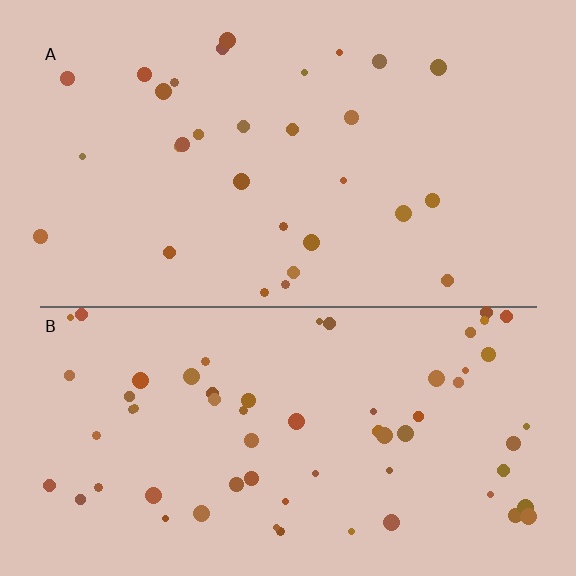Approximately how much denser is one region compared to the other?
Approximately 2.1× — region B over region A.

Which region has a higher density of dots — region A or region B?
B (the bottom).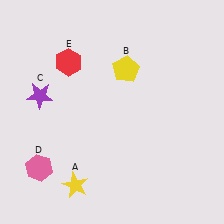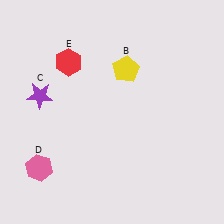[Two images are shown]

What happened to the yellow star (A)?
The yellow star (A) was removed in Image 2. It was in the bottom-left area of Image 1.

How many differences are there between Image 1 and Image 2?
There is 1 difference between the two images.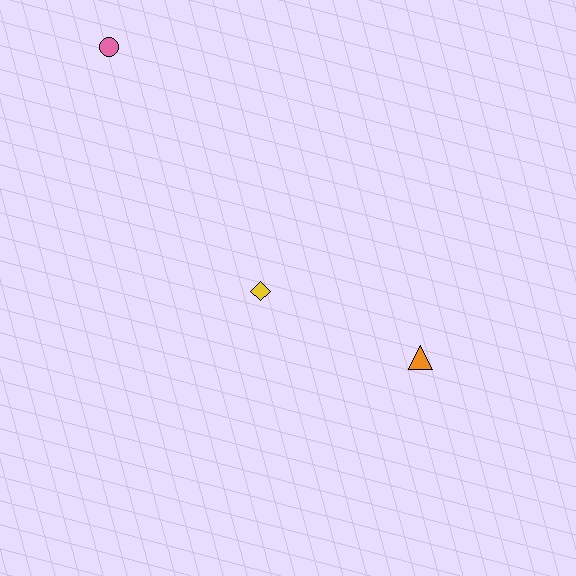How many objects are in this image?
There are 3 objects.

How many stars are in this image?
There are no stars.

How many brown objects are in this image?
There are no brown objects.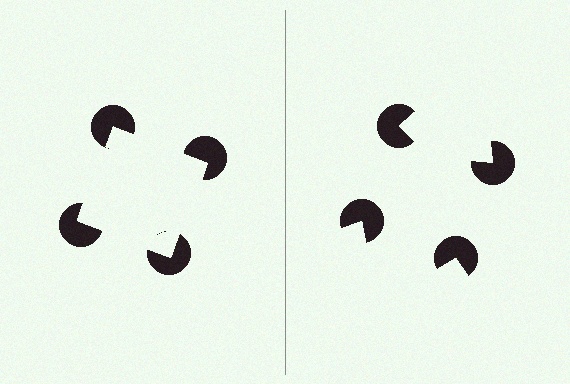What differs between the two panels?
The pac-man discs are positioned identically on both sides; only the wedge orientations differ. On the left they align to a square; on the right they are misaligned.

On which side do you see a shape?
An illusory square appears on the left side. On the right side the wedge cuts are rotated, so no coherent shape forms.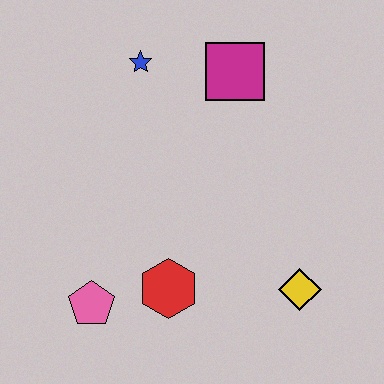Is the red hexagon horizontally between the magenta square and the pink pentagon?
Yes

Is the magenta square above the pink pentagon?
Yes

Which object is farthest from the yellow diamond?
The blue star is farthest from the yellow diamond.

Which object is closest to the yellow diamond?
The red hexagon is closest to the yellow diamond.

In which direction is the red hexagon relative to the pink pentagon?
The red hexagon is to the right of the pink pentagon.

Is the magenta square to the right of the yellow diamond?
No